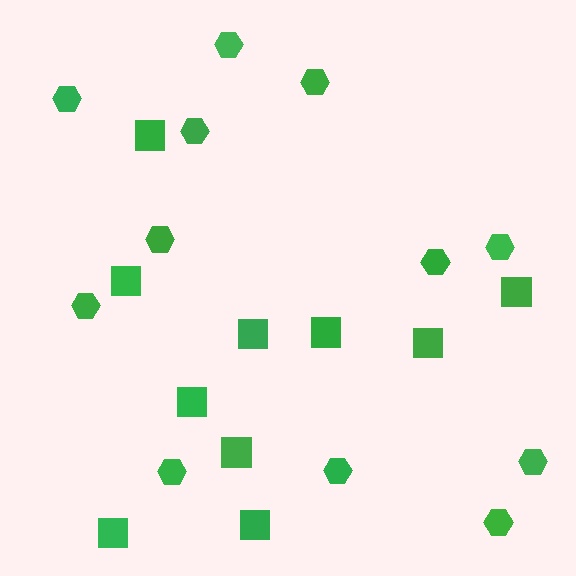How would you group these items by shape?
There are 2 groups: one group of hexagons (12) and one group of squares (10).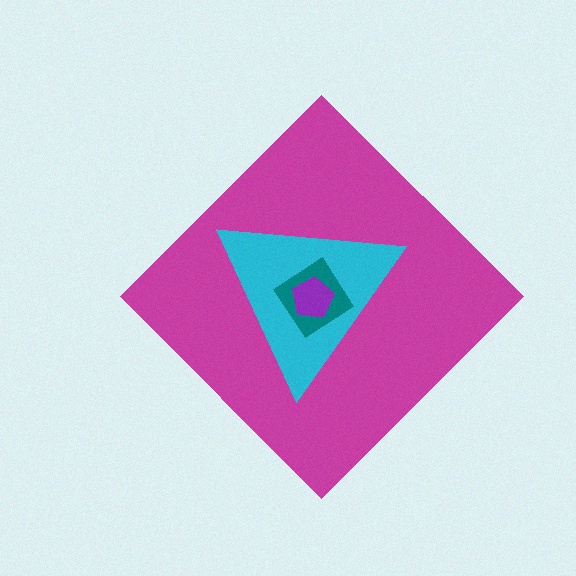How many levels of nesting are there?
4.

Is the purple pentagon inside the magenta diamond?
Yes.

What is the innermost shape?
The purple pentagon.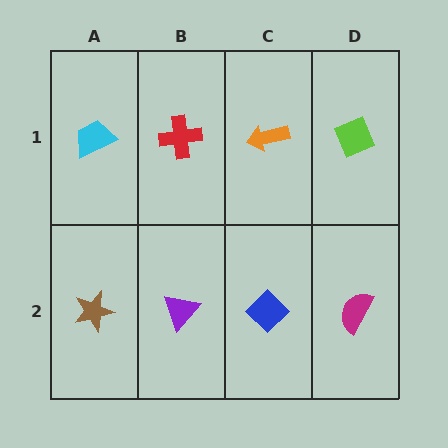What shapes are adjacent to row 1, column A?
A brown star (row 2, column A), a red cross (row 1, column B).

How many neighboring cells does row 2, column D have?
2.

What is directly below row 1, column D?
A magenta semicircle.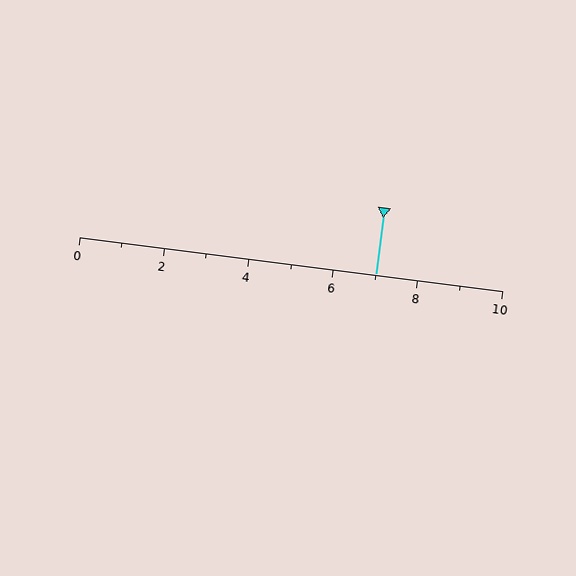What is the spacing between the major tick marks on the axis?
The major ticks are spaced 2 apart.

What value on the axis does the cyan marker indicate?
The marker indicates approximately 7.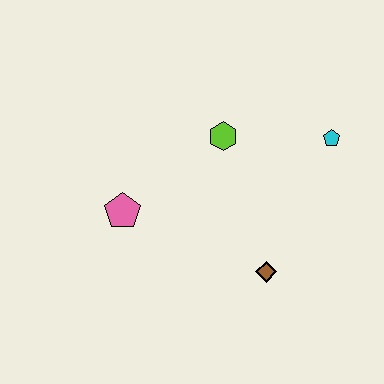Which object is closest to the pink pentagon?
The lime hexagon is closest to the pink pentagon.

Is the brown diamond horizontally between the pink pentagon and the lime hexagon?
No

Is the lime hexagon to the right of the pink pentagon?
Yes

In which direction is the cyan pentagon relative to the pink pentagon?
The cyan pentagon is to the right of the pink pentagon.